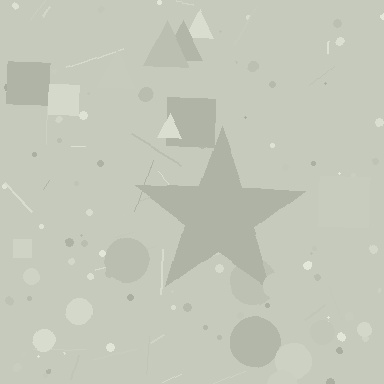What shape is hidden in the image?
A star is hidden in the image.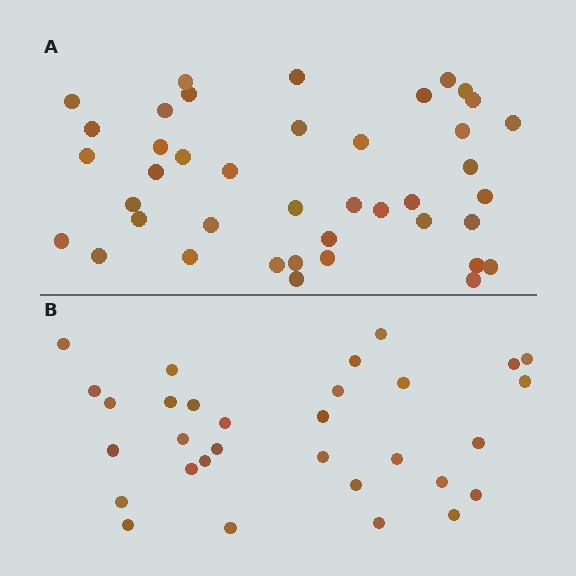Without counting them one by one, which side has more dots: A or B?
Region A (the top region) has more dots.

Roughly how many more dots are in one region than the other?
Region A has roughly 10 or so more dots than region B.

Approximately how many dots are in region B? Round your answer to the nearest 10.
About 30 dots. (The exact count is 31, which rounds to 30.)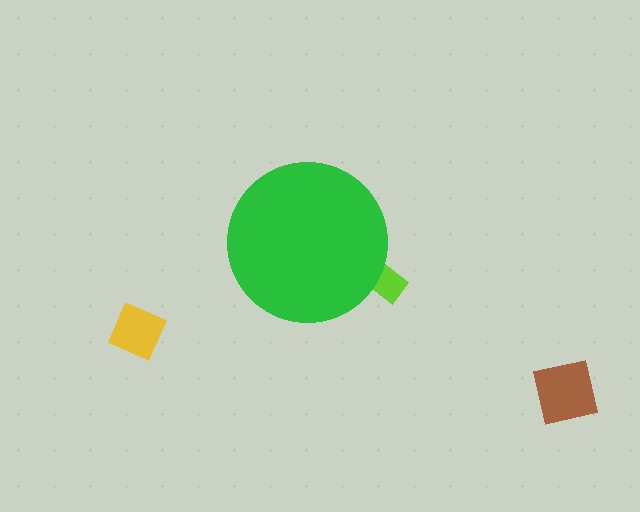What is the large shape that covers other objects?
A green circle.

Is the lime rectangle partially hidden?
Yes, the lime rectangle is partially hidden behind the green circle.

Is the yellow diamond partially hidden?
No, the yellow diamond is fully visible.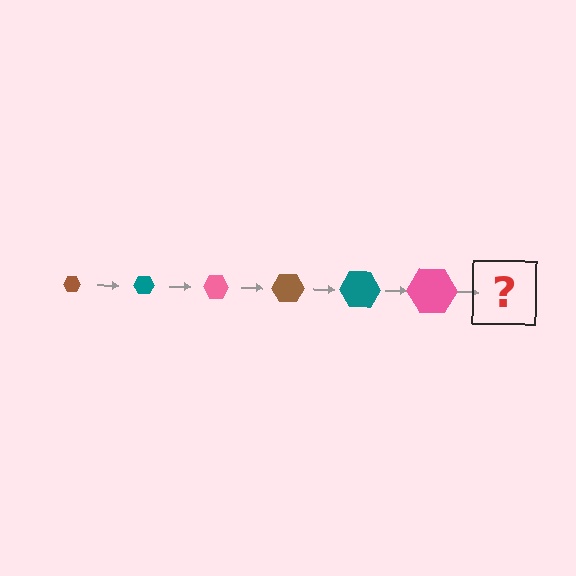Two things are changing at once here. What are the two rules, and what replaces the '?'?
The two rules are that the hexagon grows larger each step and the color cycles through brown, teal, and pink. The '?' should be a brown hexagon, larger than the previous one.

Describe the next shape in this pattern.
It should be a brown hexagon, larger than the previous one.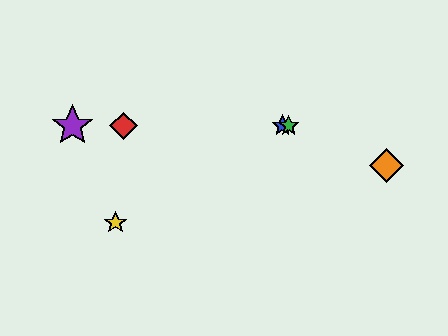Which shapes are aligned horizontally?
The red diamond, the blue star, the green star, the purple star are aligned horizontally.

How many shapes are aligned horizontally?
4 shapes (the red diamond, the blue star, the green star, the purple star) are aligned horizontally.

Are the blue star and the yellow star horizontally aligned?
No, the blue star is at y≈126 and the yellow star is at y≈223.